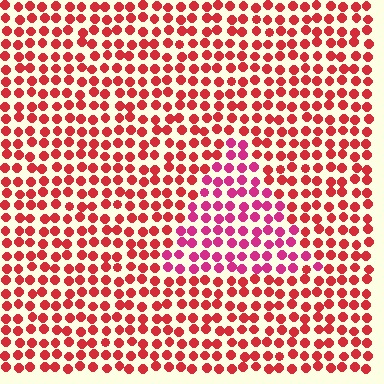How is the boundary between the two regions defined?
The boundary is defined purely by a slight shift in hue (about 29 degrees). Spacing, size, and orientation are identical on both sides.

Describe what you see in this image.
The image is filled with small red elements in a uniform arrangement. A triangle-shaped region is visible where the elements are tinted to a slightly different hue, forming a subtle color boundary.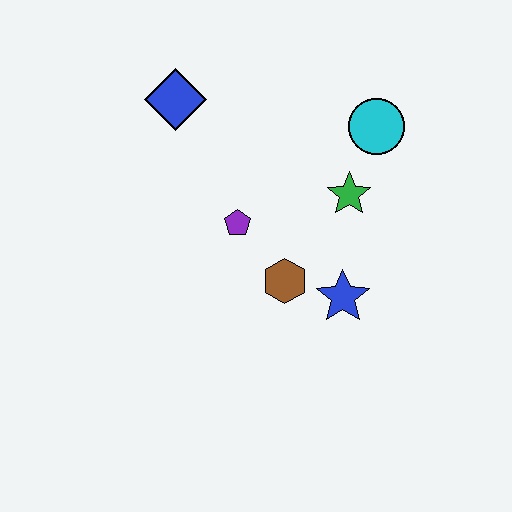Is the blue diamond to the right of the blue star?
No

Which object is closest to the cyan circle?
The green star is closest to the cyan circle.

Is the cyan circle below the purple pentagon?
No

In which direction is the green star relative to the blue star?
The green star is above the blue star.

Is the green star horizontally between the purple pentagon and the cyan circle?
Yes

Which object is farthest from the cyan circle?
The blue diamond is farthest from the cyan circle.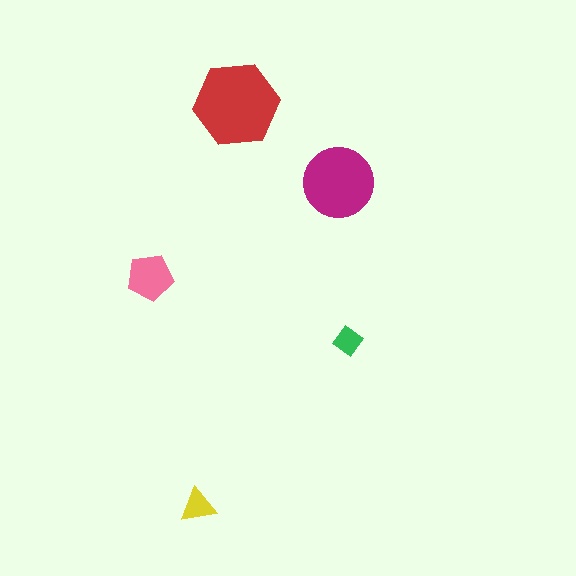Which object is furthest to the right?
The green diamond is rightmost.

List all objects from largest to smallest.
The red hexagon, the magenta circle, the pink pentagon, the yellow triangle, the green diamond.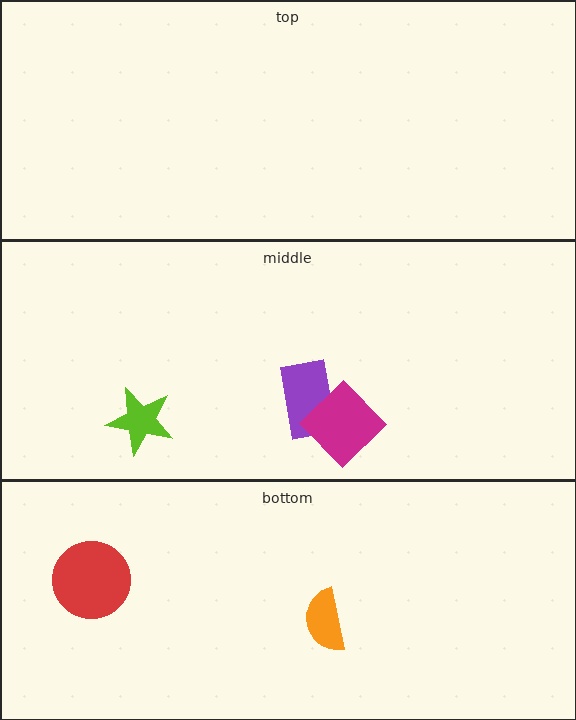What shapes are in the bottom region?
The red circle, the orange semicircle.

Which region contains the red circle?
The bottom region.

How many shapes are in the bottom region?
2.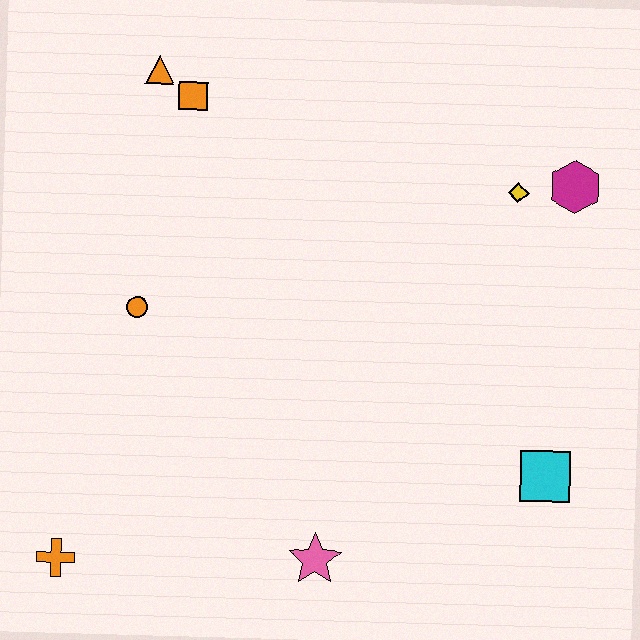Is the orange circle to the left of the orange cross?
No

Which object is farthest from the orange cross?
The magenta hexagon is farthest from the orange cross.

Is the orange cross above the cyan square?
No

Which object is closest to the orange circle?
The orange square is closest to the orange circle.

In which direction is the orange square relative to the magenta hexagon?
The orange square is to the left of the magenta hexagon.